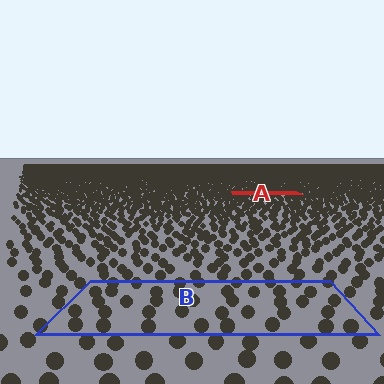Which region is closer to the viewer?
Region B is closer. The texture elements there are larger and more spread out.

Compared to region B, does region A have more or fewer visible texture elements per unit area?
Region A has more texture elements per unit area — they are packed more densely because it is farther away.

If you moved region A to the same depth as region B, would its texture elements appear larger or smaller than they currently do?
They would appear larger. At a closer depth, the same texture elements are projected at a bigger on-screen size.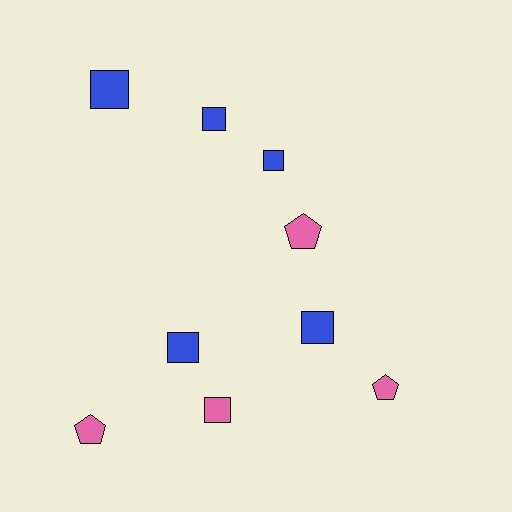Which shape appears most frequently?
Square, with 6 objects.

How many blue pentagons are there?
There are no blue pentagons.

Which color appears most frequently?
Blue, with 5 objects.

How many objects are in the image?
There are 9 objects.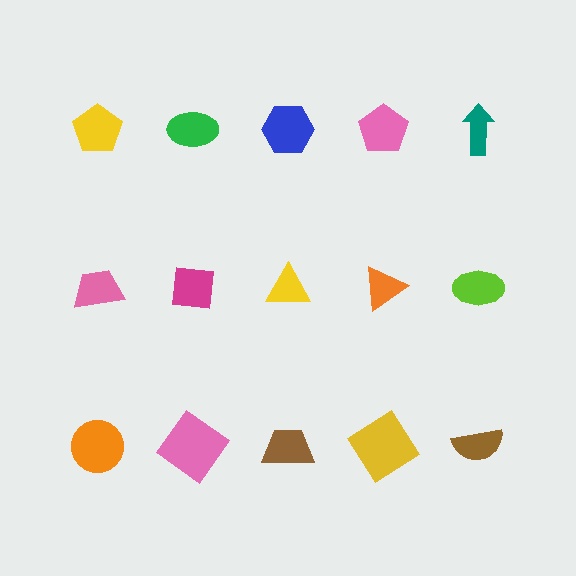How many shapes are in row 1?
5 shapes.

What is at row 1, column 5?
A teal arrow.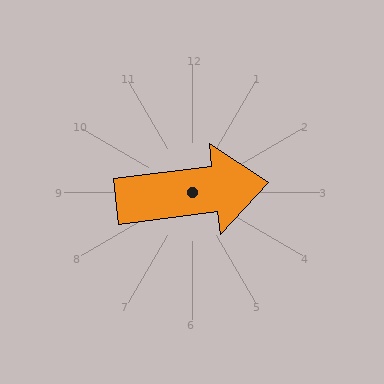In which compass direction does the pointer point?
East.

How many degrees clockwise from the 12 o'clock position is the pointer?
Approximately 83 degrees.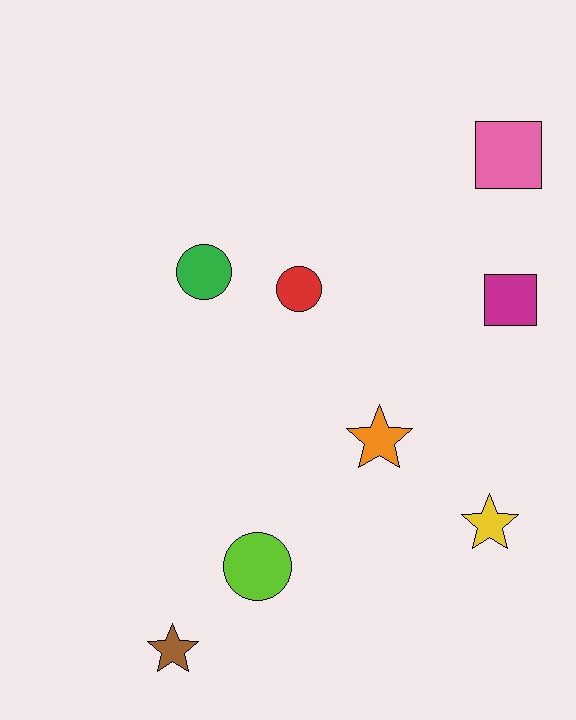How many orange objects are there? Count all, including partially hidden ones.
There is 1 orange object.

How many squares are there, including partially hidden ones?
There are 2 squares.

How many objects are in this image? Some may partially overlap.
There are 8 objects.